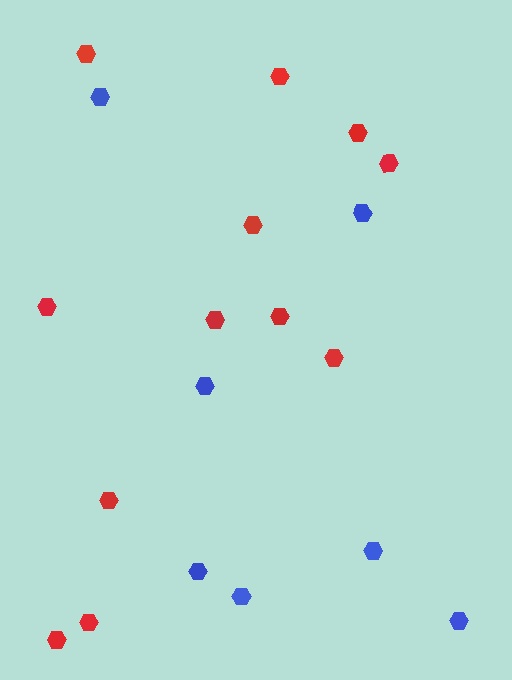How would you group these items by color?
There are 2 groups: one group of blue hexagons (7) and one group of red hexagons (12).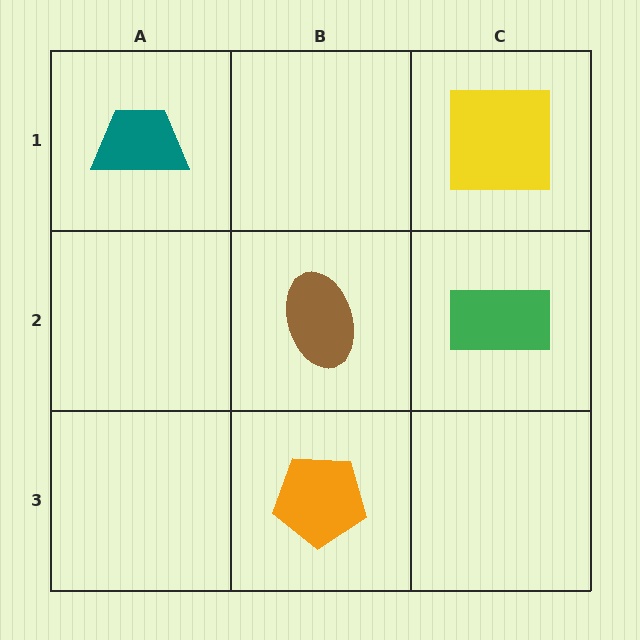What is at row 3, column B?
An orange pentagon.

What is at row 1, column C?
A yellow square.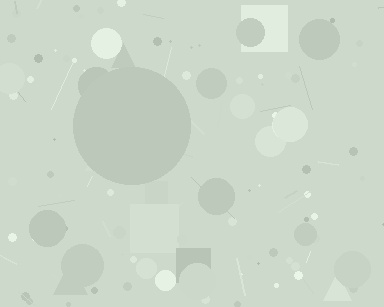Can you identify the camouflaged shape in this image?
The camouflaged shape is a circle.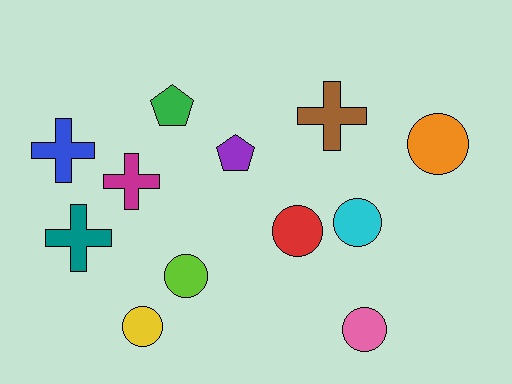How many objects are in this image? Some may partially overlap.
There are 12 objects.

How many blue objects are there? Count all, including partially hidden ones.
There is 1 blue object.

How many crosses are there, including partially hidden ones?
There are 4 crosses.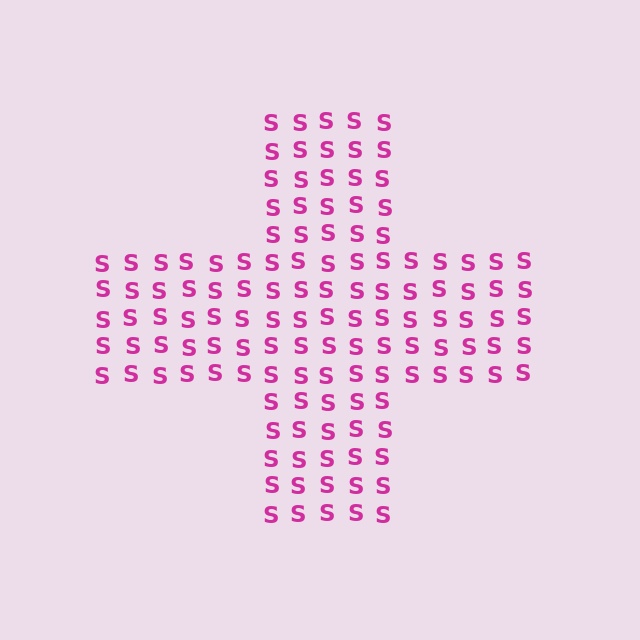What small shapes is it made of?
It is made of small letter S's.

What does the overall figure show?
The overall figure shows a cross.